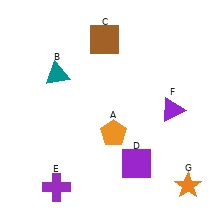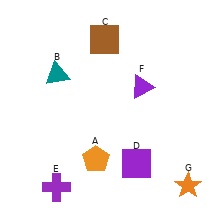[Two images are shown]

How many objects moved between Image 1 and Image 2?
2 objects moved between the two images.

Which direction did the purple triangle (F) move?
The purple triangle (F) moved left.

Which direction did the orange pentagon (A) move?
The orange pentagon (A) moved down.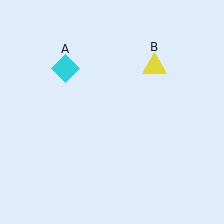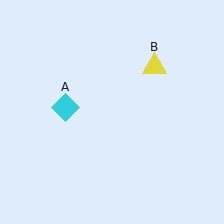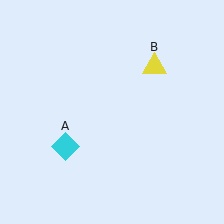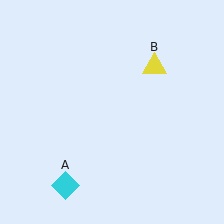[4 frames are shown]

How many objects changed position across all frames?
1 object changed position: cyan diamond (object A).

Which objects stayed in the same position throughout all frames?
Yellow triangle (object B) remained stationary.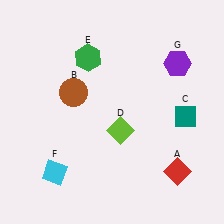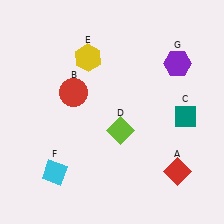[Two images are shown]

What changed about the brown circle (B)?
In Image 1, B is brown. In Image 2, it changed to red.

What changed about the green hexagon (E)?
In Image 1, E is green. In Image 2, it changed to yellow.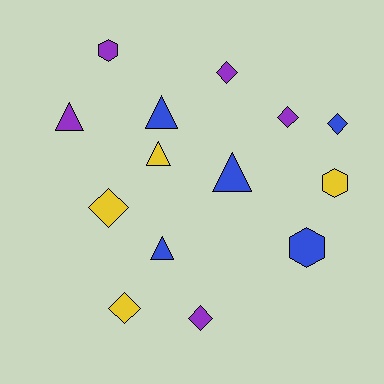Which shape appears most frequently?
Diamond, with 6 objects.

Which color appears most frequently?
Purple, with 5 objects.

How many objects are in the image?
There are 14 objects.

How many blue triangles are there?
There are 3 blue triangles.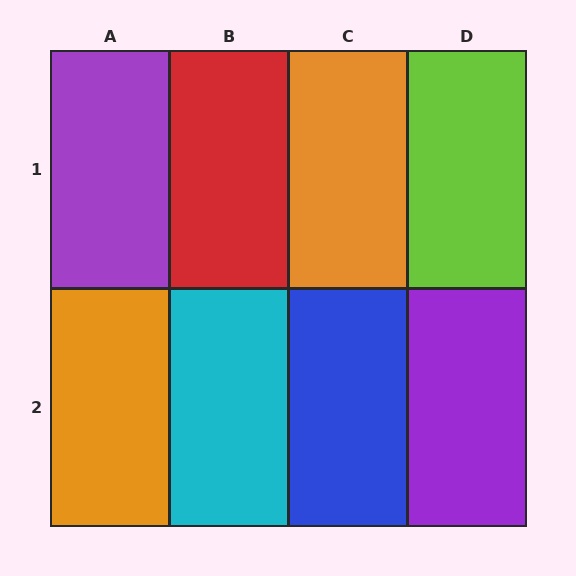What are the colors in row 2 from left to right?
Orange, cyan, blue, purple.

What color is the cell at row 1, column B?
Red.